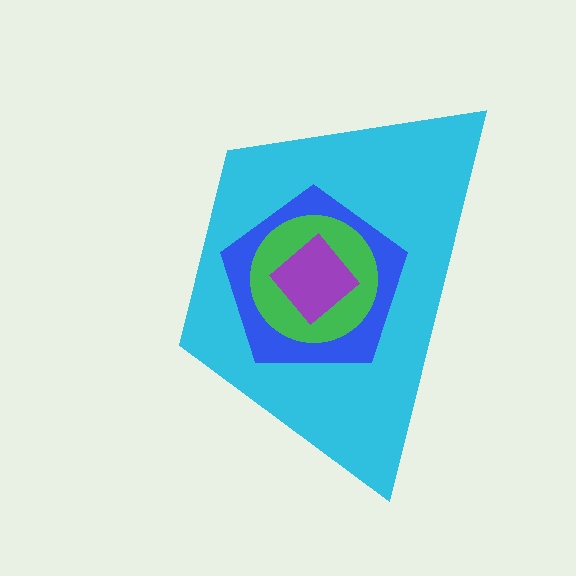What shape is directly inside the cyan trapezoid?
The blue pentagon.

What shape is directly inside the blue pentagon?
The green circle.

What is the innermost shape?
The purple diamond.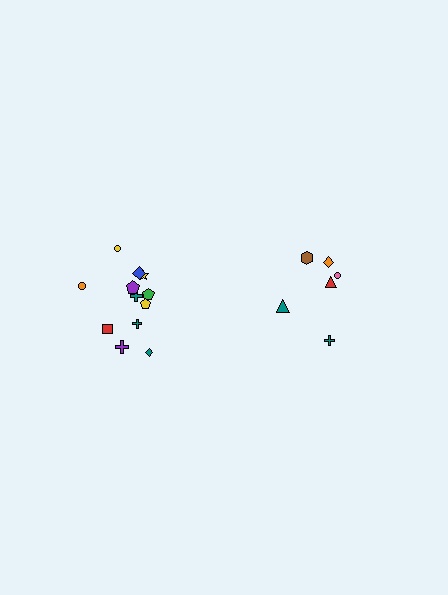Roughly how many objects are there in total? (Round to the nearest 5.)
Roughly 20 objects in total.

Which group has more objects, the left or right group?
The left group.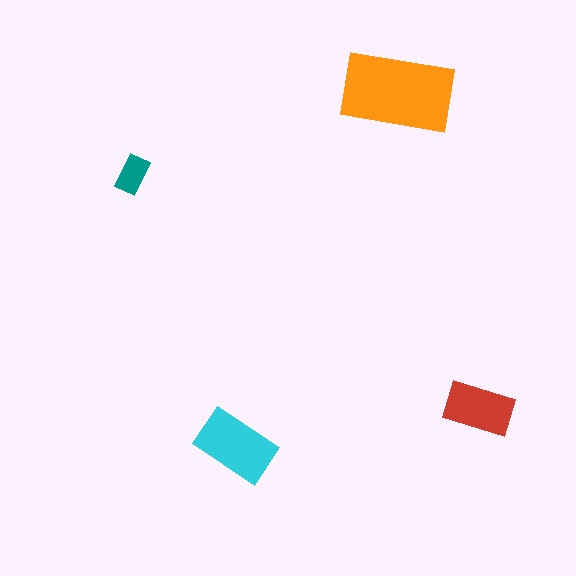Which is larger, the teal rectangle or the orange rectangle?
The orange one.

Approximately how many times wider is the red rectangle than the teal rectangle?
About 2 times wider.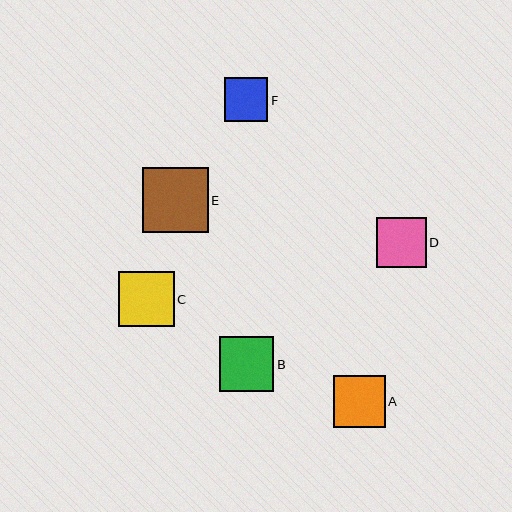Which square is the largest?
Square E is the largest with a size of approximately 65 pixels.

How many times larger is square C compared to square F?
Square C is approximately 1.3 times the size of square F.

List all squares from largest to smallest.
From largest to smallest: E, C, B, A, D, F.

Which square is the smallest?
Square F is the smallest with a size of approximately 43 pixels.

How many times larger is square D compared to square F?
Square D is approximately 1.1 times the size of square F.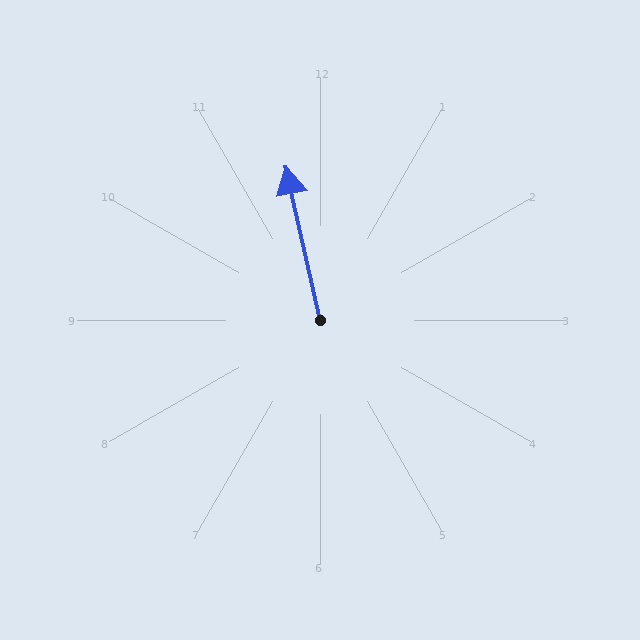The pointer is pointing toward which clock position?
Roughly 12 o'clock.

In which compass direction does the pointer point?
North.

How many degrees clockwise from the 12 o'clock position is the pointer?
Approximately 348 degrees.